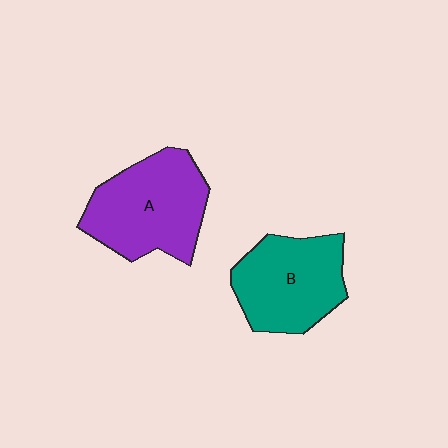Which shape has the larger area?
Shape A (purple).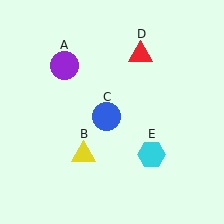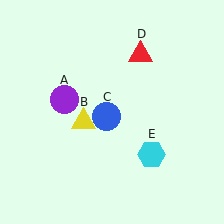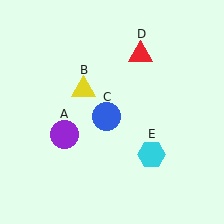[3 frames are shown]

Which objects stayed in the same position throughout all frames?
Blue circle (object C) and red triangle (object D) and cyan hexagon (object E) remained stationary.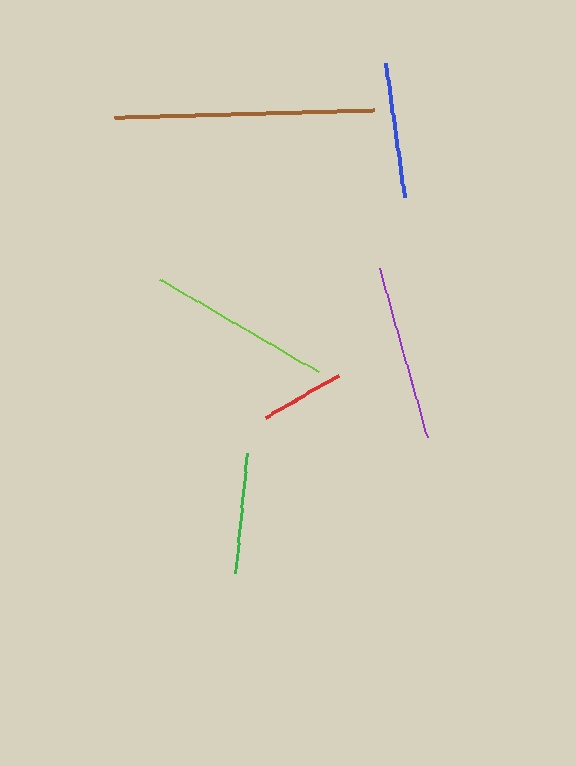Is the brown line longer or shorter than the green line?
The brown line is longer than the green line.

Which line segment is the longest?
The brown line is the longest at approximately 261 pixels.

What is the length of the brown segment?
The brown segment is approximately 261 pixels long.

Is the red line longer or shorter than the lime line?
The lime line is longer than the red line.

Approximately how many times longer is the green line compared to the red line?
The green line is approximately 1.4 times the length of the red line.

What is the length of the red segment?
The red segment is approximately 84 pixels long.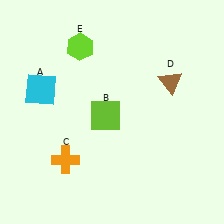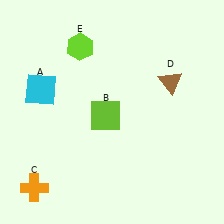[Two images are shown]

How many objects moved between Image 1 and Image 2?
1 object moved between the two images.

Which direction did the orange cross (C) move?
The orange cross (C) moved left.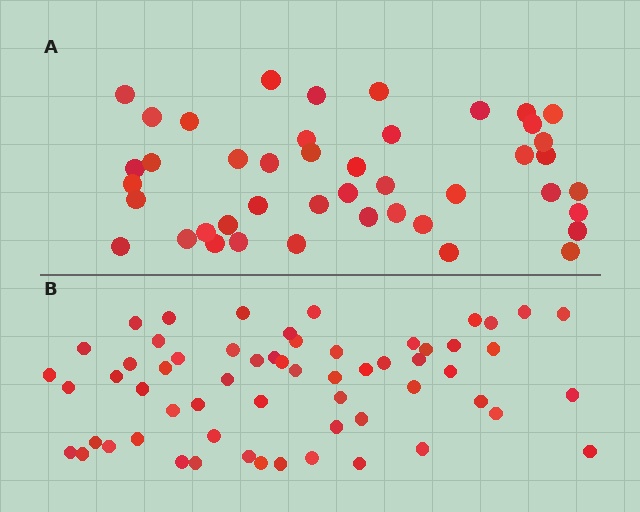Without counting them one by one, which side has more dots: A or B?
Region B (the bottom region) has more dots.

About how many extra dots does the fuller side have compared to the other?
Region B has approximately 15 more dots than region A.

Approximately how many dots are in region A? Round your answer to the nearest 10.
About 40 dots. (The exact count is 44, which rounds to 40.)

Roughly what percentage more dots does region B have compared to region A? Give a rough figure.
About 35% more.